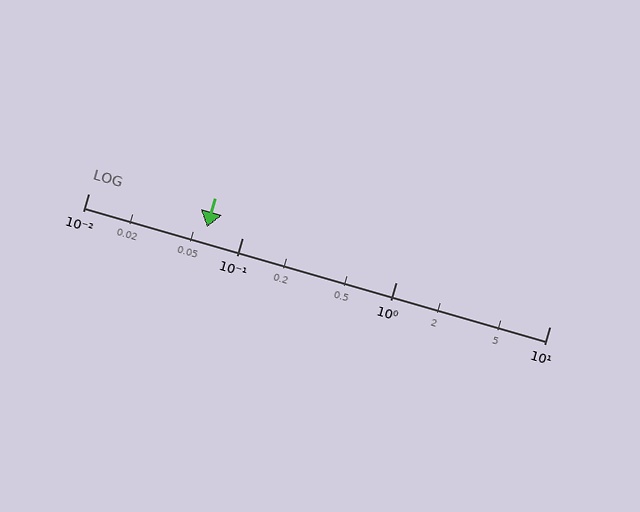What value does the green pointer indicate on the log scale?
The pointer indicates approximately 0.059.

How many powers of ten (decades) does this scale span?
The scale spans 3 decades, from 0.01 to 10.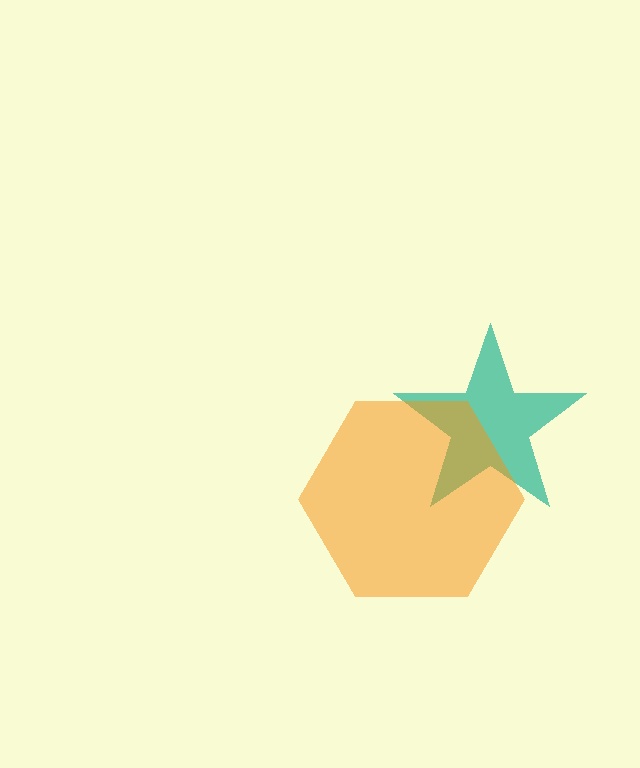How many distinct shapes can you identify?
There are 2 distinct shapes: a teal star, an orange hexagon.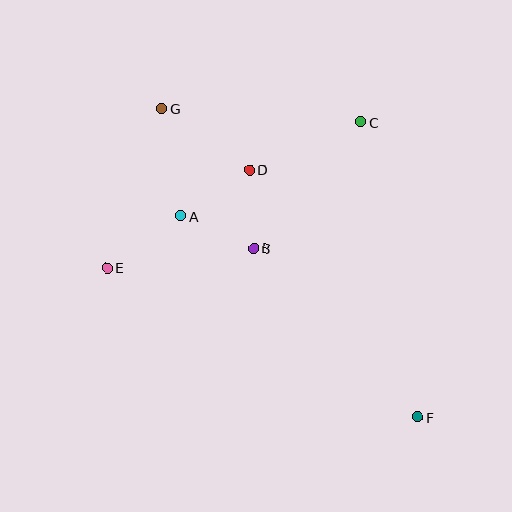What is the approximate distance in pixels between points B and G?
The distance between B and G is approximately 167 pixels.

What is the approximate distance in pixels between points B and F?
The distance between B and F is approximately 236 pixels.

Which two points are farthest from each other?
Points F and G are farthest from each other.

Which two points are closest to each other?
Points B and D are closest to each other.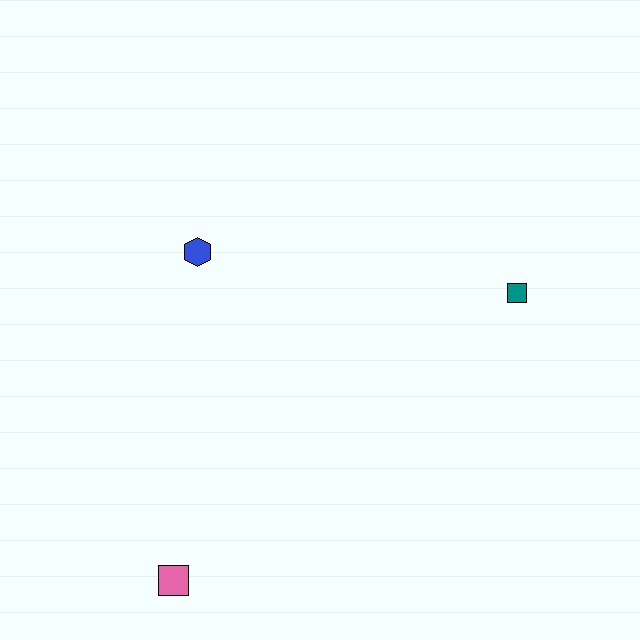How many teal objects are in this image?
There is 1 teal object.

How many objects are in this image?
There are 3 objects.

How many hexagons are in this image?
There is 1 hexagon.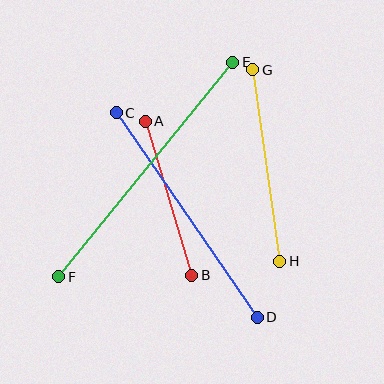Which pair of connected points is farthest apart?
Points E and F are farthest apart.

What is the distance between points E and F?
The distance is approximately 276 pixels.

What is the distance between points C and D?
The distance is approximately 248 pixels.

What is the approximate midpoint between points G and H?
The midpoint is at approximately (266, 165) pixels.